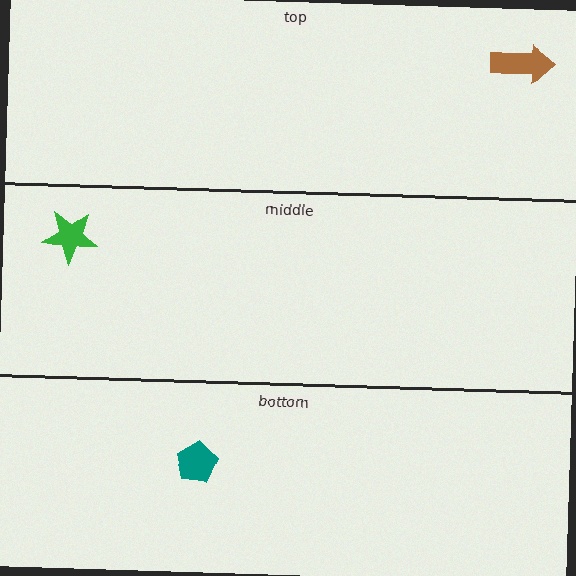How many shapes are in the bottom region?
1.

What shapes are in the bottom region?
The teal pentagon.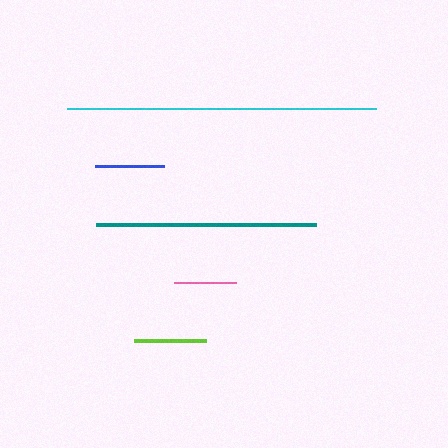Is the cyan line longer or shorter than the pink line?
The cyan line is longer than the pink line.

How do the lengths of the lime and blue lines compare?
The lime and blue lines are approximately the same length.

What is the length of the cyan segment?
The cyan segment is approximately 309 pixels long.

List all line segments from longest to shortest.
From longest to shortest: cyan, teal, lime, blue, pink.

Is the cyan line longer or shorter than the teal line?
The cyan line is longer than the teal line.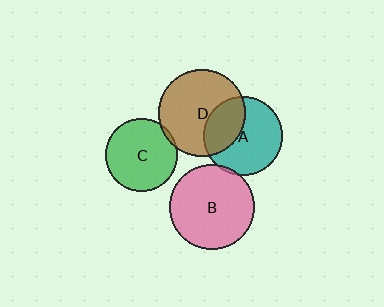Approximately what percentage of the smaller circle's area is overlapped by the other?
Approximately 5%.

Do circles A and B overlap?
Yes.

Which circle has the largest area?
Circle D (brown).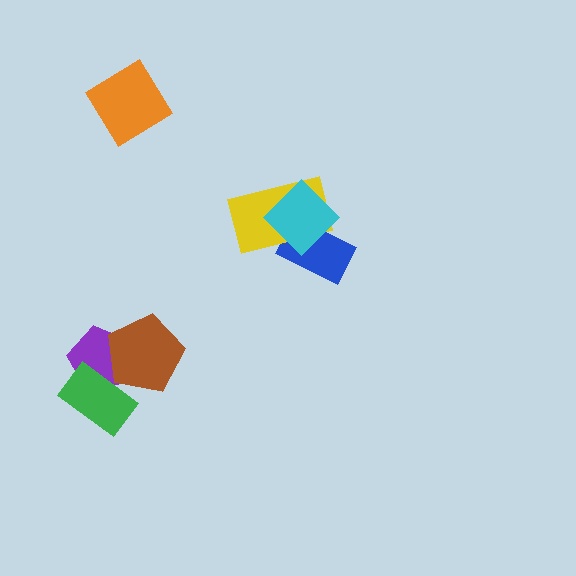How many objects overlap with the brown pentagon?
2 objects overlap with the brown pentagon.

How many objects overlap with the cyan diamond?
2 objects overlap with the cyan diamond.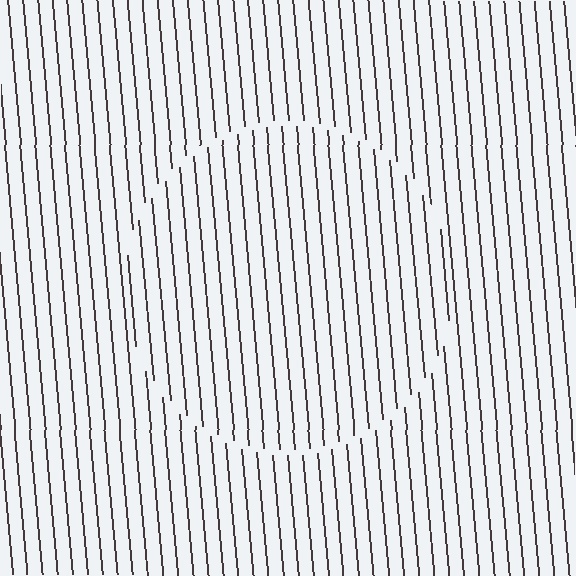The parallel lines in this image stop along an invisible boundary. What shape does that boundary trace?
An illusory circle. The interior of the shape contains the same grating, shifted by half a period — the contour is defined by the phase discontinuity where line-ends from the inner and outer gratings abut.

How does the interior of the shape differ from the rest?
The interior of the shape contains the same grating, shifted by half a period — the contour is defined by the phase discontinuity where line-ends from the inner and outer gratings abut.